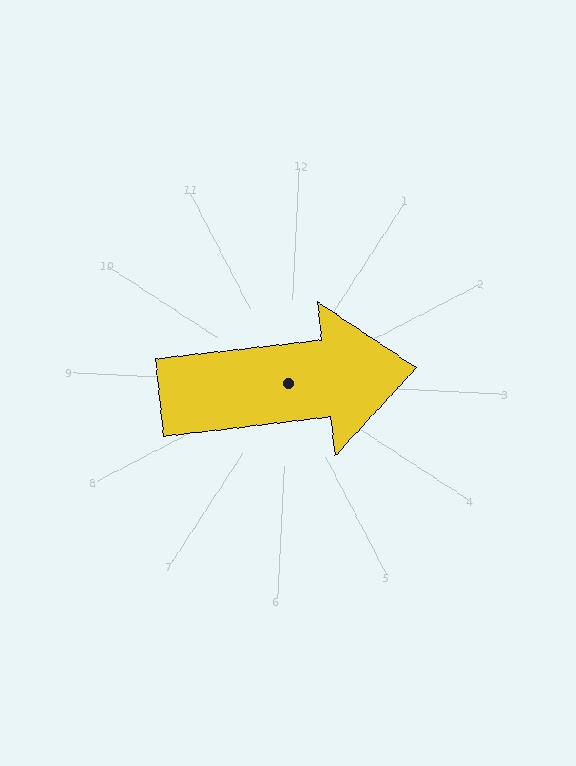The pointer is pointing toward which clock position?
Roughly 3 o'clock.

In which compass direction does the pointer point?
East.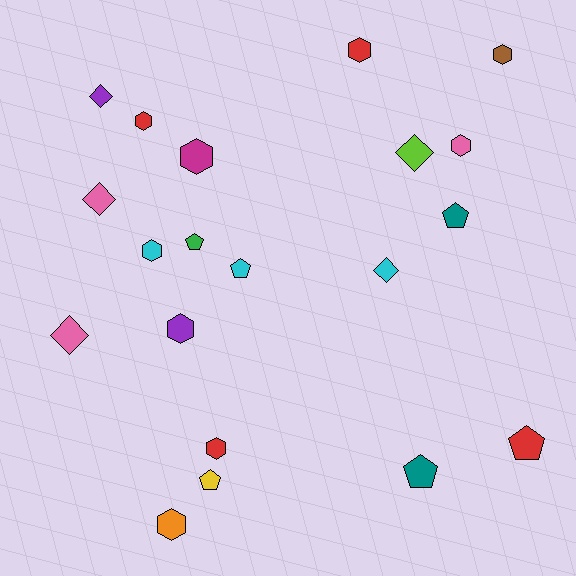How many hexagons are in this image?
There are 9 hexagons.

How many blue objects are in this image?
There are no blue objects.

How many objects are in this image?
There are 20 objects.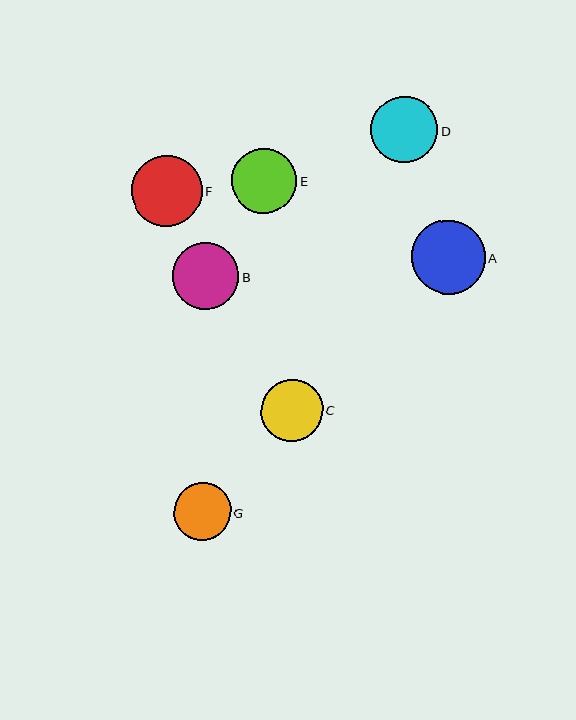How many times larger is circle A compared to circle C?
Circle A is approximately 1.2 times the size of circle C.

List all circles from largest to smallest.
From largest to smallest: A, F, D, B, E, C, G.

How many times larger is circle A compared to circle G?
Circle A is approximately 1.3 times the size of circle G.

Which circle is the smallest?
Circle G is the smallest with a size of approximately 57 pixels.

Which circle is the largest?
Circle A is the largest with a size of approximately 74 pixels.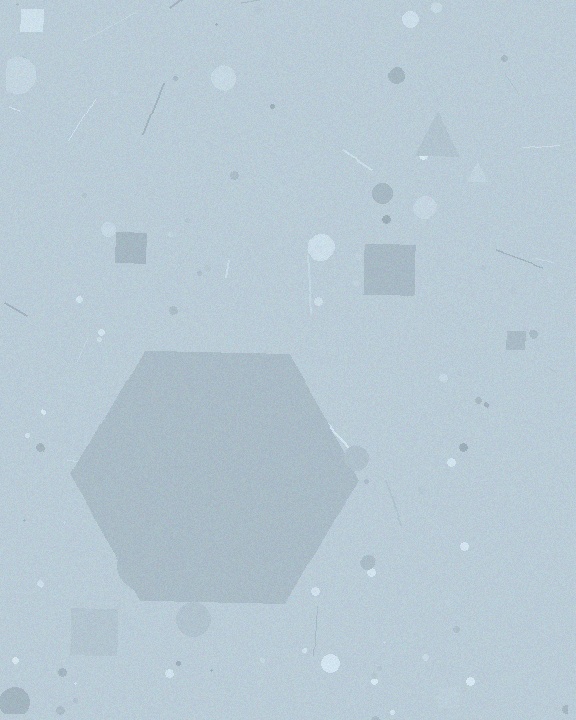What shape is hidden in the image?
A hexagon is hidden in the image.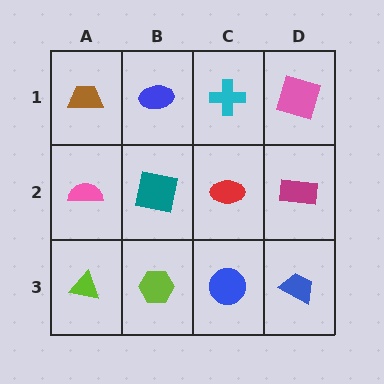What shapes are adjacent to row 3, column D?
A magenta rectangle (row 2, column D), a blue circle (row 3, column C).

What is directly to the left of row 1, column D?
A cyan cross.